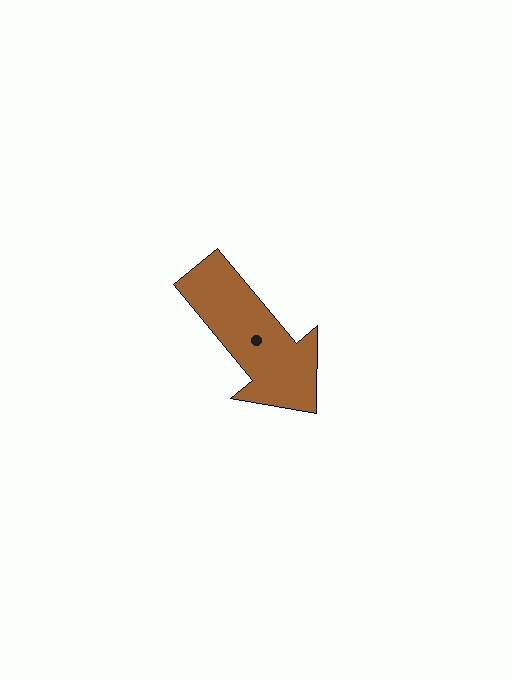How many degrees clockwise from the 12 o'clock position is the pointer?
Approximately 141 degrees.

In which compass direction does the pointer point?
Southeast.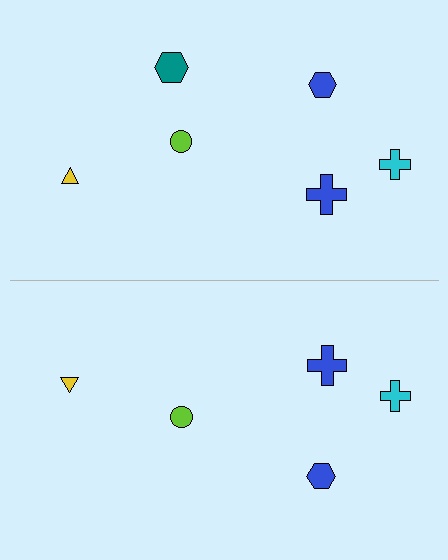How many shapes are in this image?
There are 11 shapes in this image.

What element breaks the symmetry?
A teal hexagon is missing from the bottom side.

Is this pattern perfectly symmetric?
No, the pattern is not perfectly symmetric. A teal hexagon is missing from the bottom side.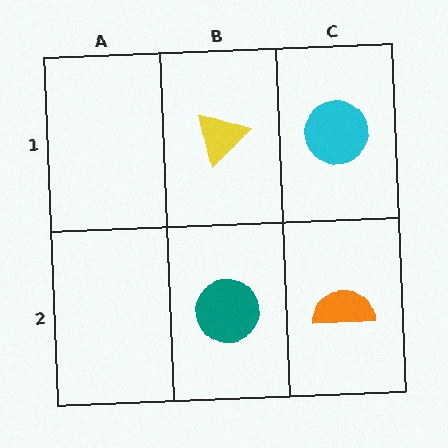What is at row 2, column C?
An orange semicircle.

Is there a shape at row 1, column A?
No, that cell is empty.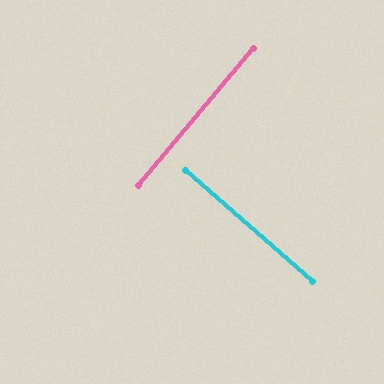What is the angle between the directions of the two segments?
Approximately 89 degrees.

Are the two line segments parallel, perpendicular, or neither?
Perpendicular — they meet at approximately 89°.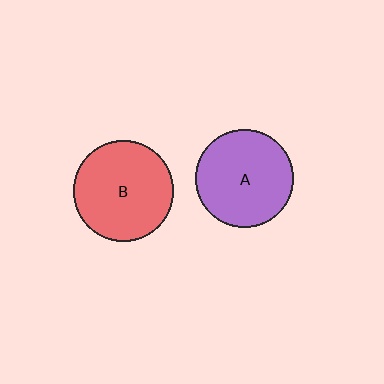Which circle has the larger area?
Circle B (red).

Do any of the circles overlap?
No, none of the circles overlap.